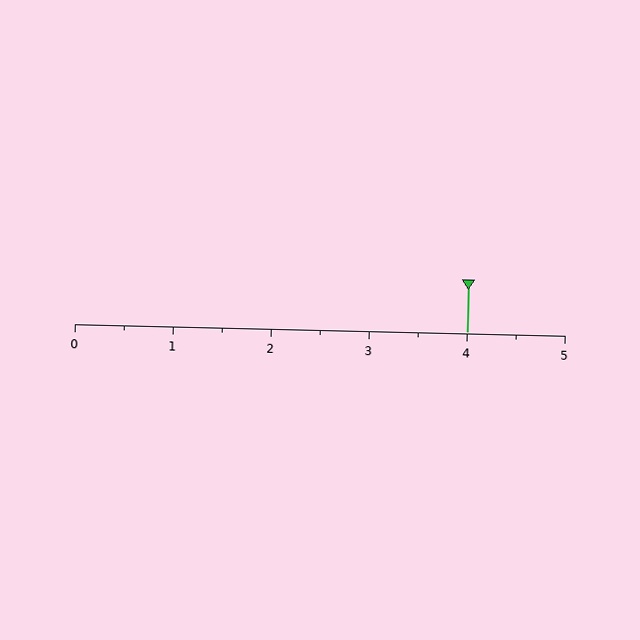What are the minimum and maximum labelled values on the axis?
The axis runs from 0 to 5.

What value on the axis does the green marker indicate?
The marker indicates approximately 4.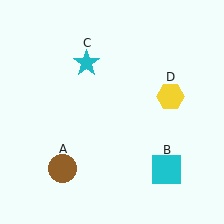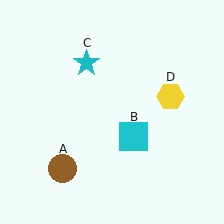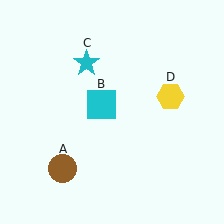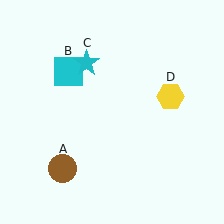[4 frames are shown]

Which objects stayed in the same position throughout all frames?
Brown circle (object A) and cyan star (object C) and yellow hexagon (object D) remained stationary.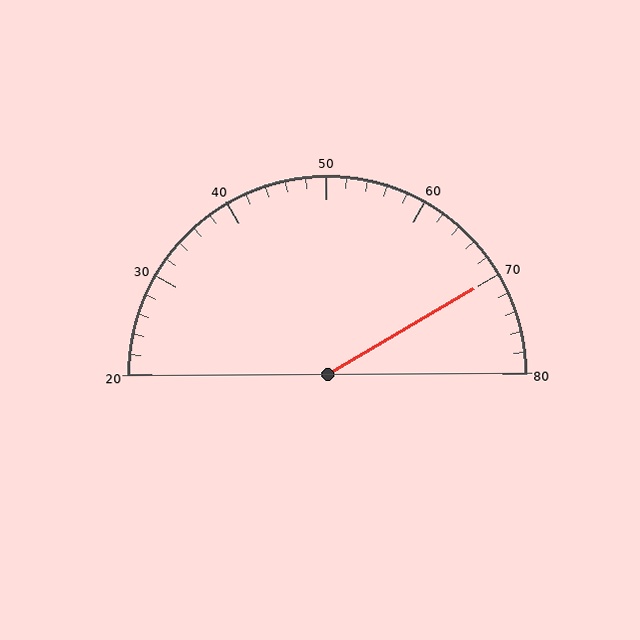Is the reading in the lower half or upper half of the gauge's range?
The reading is in the upper half of the range (20 to 80).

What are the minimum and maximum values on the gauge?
The gauge ranges from 20 to 80.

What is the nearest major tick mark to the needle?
The nearest major tick mark is 70.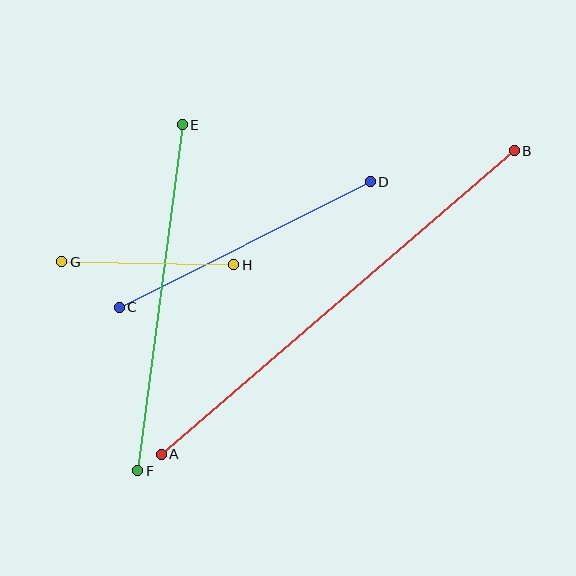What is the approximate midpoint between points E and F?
The midpoint is at approximately (160, 298) pixels.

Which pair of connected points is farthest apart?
Points A and B are farthest apart.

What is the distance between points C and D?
The distance is approximately 281 pixels.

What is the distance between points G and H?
The distance is approximately 172 pixels.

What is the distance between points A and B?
The distance is approximately 465 pixels.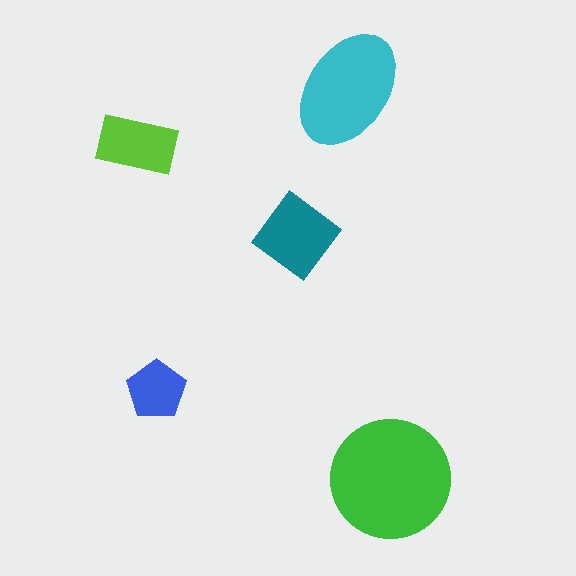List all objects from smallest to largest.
The blue pentagon, the lime rectangle, the teal diamond, the cyan ellipse, the green circle.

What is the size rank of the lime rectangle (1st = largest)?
4th.